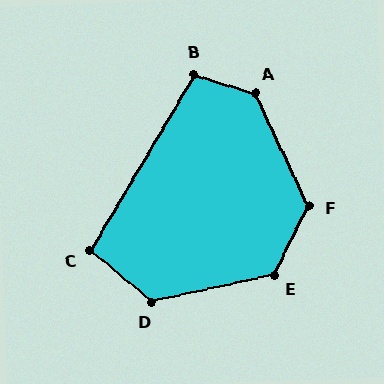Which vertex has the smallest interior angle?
C, at approximately 100 degrees.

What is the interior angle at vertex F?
Approximately 129 degrees (obtuse).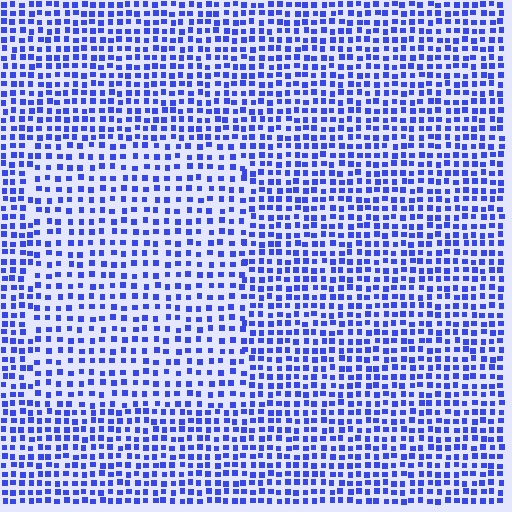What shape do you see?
I see a rectangle.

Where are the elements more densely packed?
The elements are more densely packed outside the rectangle boundary.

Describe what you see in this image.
The image contains small blue elements arranged at two different densities. A rectangle-shaped region is visible where the elements are less densely packed than the surrounding area.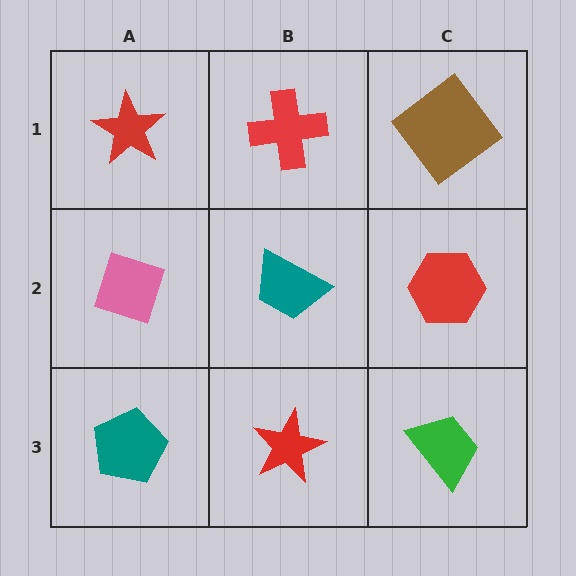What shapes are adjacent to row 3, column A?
A pink diamond (row 2, column A), a red star (row 3, column B).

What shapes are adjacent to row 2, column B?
A red cross (row 1, column B), a red star (row 3, column B), a pink diamond (row 2, column A), a red hexagon (row 2, column C).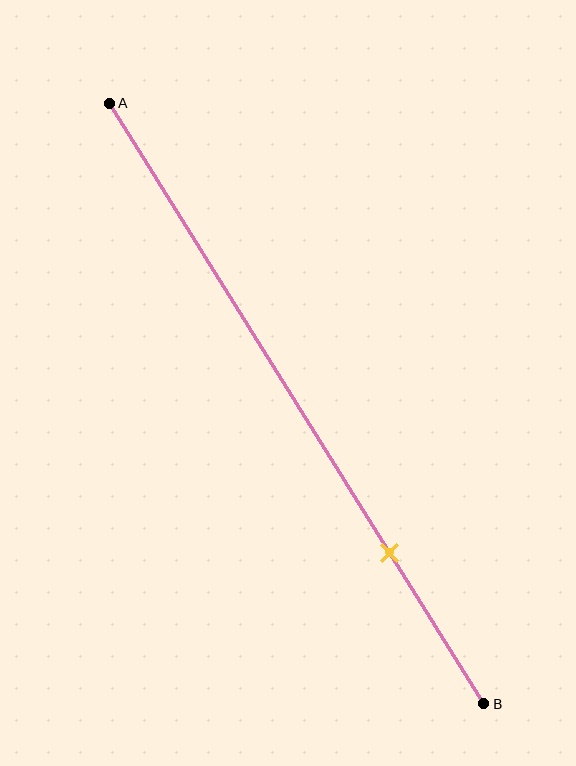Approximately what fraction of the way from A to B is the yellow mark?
The yellow mark is approximately 75% of the way from A to B.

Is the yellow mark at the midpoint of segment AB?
No, the mark is at about 75% from A, not at the 50% midpoint.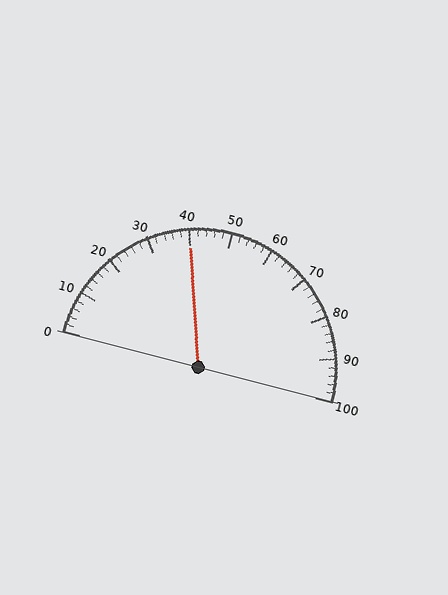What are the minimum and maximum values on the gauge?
The gauge ranges from 0 to 100.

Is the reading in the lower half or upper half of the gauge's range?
The reading is in the lower half of the range (0 to 100).